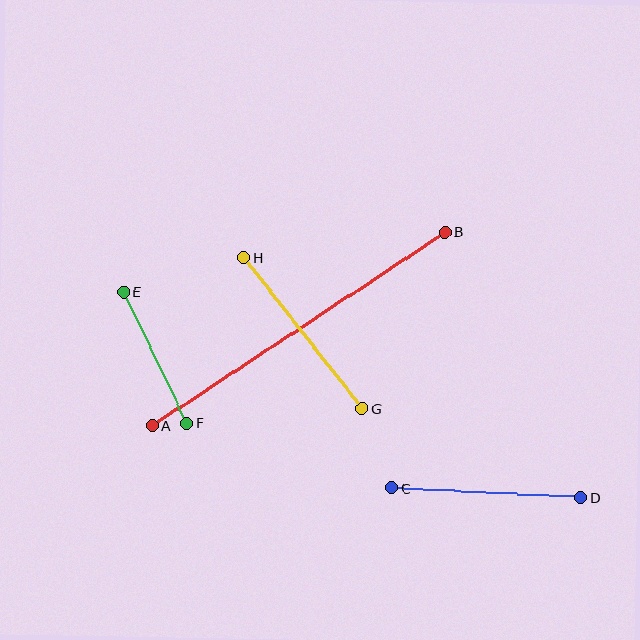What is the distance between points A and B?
The distance is approximately 351 pixels.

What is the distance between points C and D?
The distance is approximately 189 pixels.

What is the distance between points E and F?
The distance is approximately 146 pixels.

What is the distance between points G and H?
The distance is approximately 192 pixels.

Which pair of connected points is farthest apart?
Points A and B are farthest apart.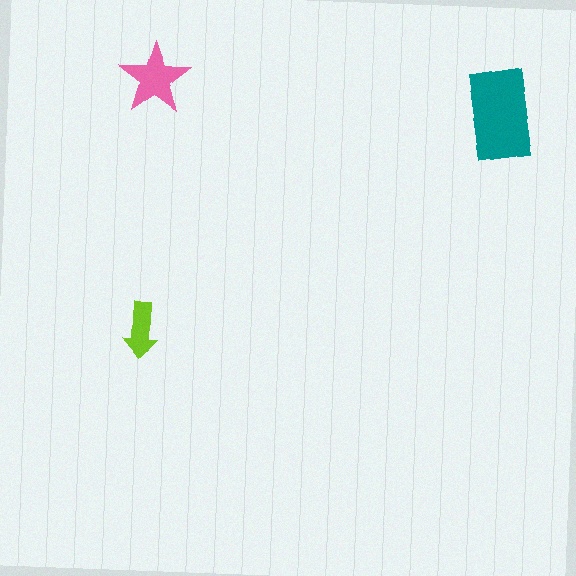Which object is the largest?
The teal rectangle.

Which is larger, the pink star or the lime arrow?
The pink star.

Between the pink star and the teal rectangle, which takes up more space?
The teal rectangle.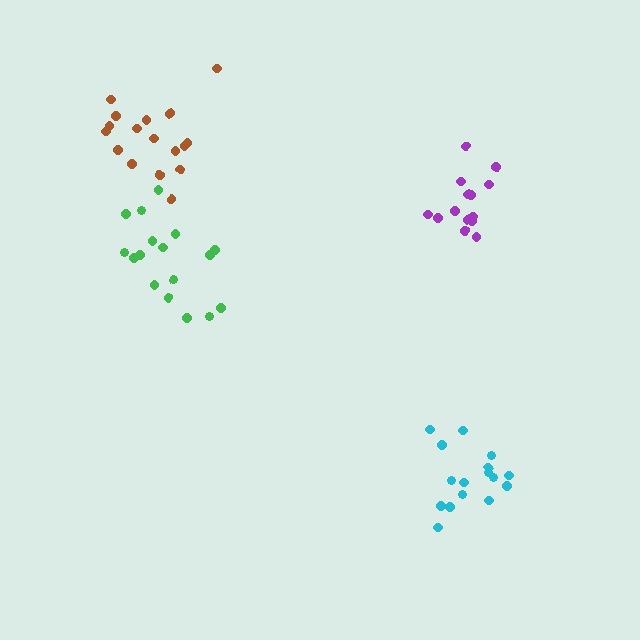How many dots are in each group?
Group 1: 14 dots, Group 2: 17 dots, Group 3: 17 dots, Group 4: 16 dots (64 total).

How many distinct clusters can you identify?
There are 4 distinct clusters.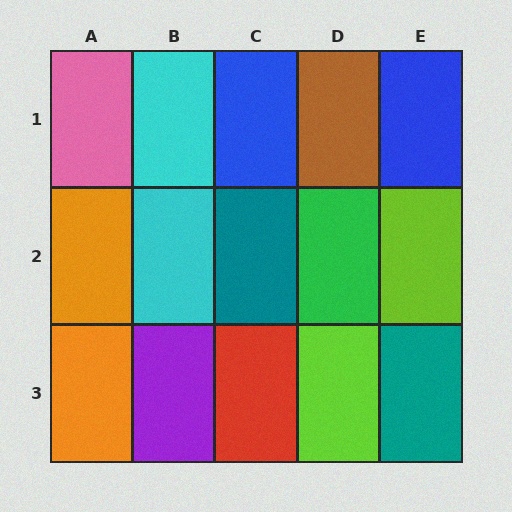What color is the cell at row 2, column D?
Green.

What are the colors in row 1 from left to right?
Pink, cyan, blue, brown, blue.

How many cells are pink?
1 cell is pink.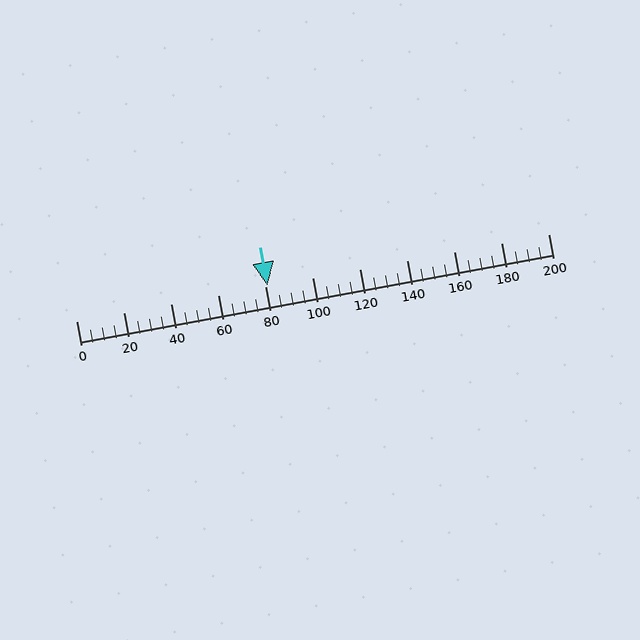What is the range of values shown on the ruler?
The ruler shows values from 0 to 200.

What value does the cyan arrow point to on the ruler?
The cyan arrow points to approximately 81.